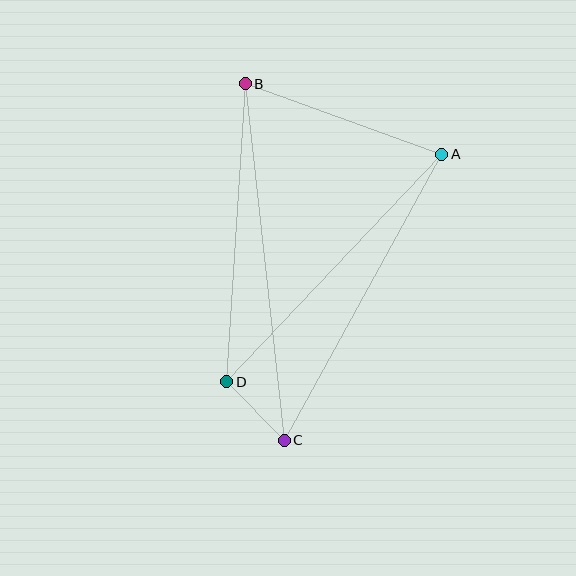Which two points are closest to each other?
Points C and D are closest to each other.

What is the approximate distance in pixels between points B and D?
The distance between B and D is approximately 298 pixels.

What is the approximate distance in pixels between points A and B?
The distance between A and B is approximately 209 pixels.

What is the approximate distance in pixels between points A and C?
The distance between A and C is approximately 327 pixels.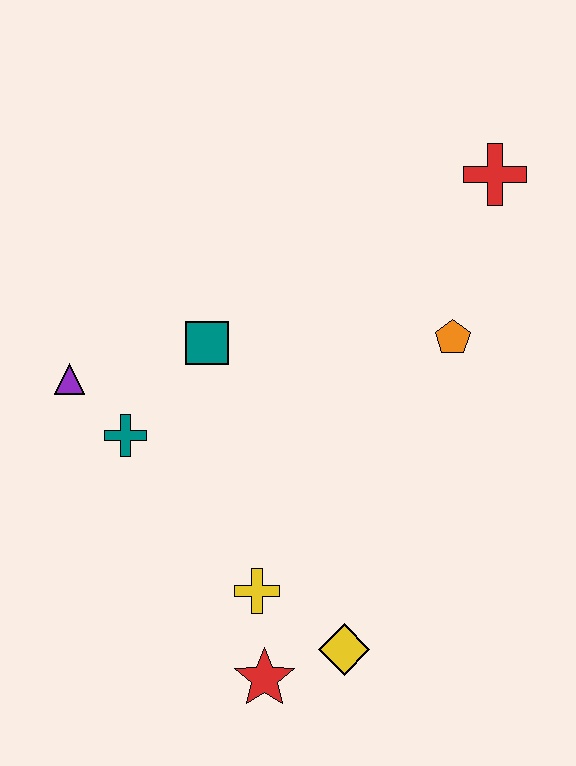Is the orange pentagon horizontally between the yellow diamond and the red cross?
Yes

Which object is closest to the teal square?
The teal cross is closest to the teal square.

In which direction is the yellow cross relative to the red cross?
The yellow cross is below the red cross.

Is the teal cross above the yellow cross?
Yes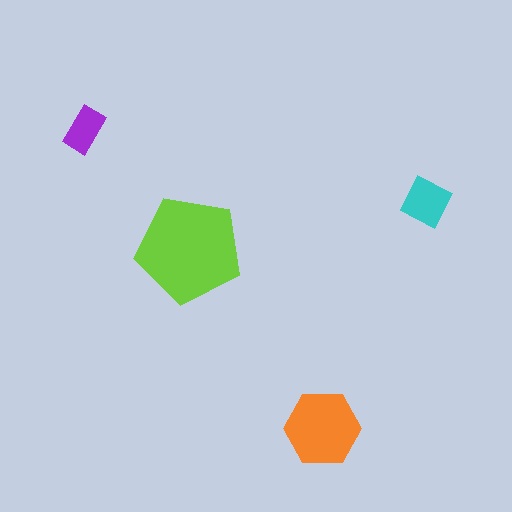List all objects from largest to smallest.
The lime pentagon, the orange hexagon, the cyan square, the purple rectangle.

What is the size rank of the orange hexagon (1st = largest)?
2nd.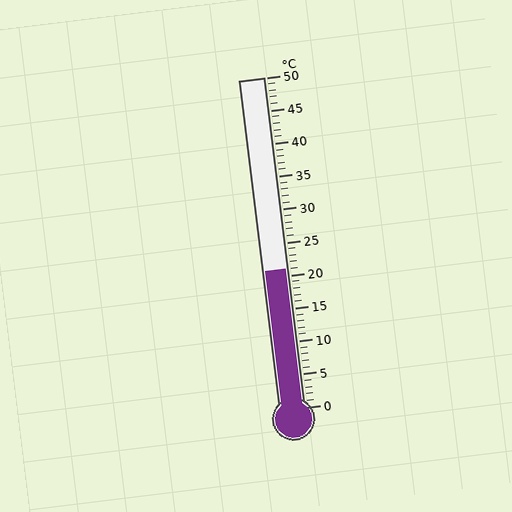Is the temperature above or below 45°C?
The temperature is below 45°C.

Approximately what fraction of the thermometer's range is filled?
The thermometer is filled to approximately 40% of its range.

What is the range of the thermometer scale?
The thermometer scale ranges from 0°C to 50°C.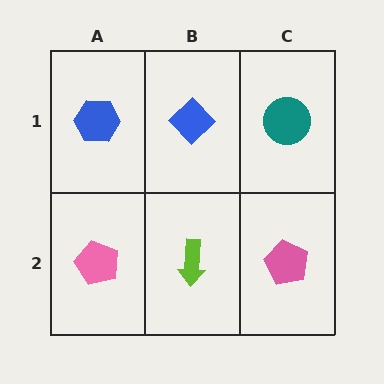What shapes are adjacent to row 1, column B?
A lime arrow (row 2, column B), a blue hexagon (row 1, column A), a teal circle (row 1, column C).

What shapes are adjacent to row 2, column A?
A blue hexagon (row 1, column A), a lime arrow (row 2, column B).